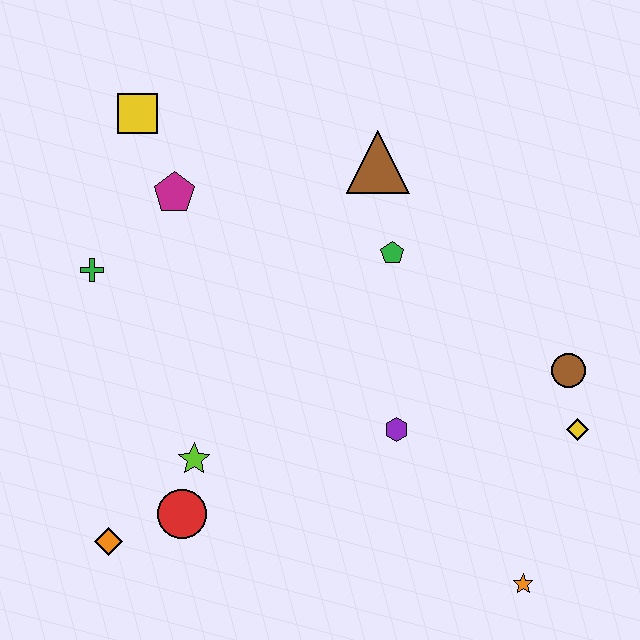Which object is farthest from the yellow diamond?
The yellow square is farthest from the yellow diamond.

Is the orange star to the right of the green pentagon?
Yes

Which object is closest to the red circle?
The lime star is closest to the red circle.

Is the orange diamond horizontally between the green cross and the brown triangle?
Yes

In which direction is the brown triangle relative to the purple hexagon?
The brown triangle is above the purple hexagon.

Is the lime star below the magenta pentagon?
Yes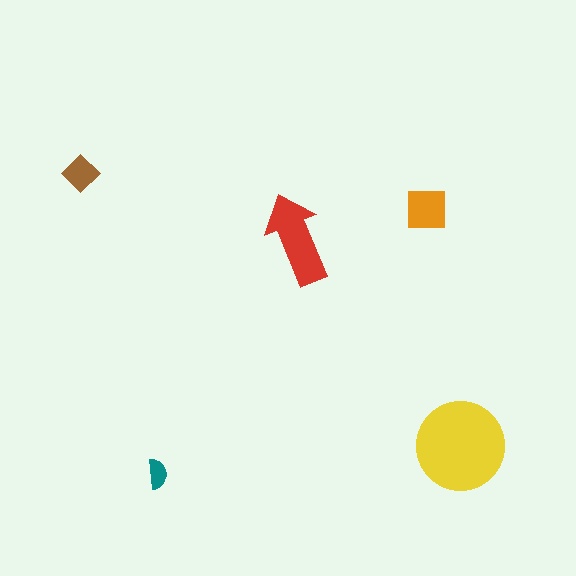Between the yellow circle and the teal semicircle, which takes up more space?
The yellow circle.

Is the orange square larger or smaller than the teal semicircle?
Larger.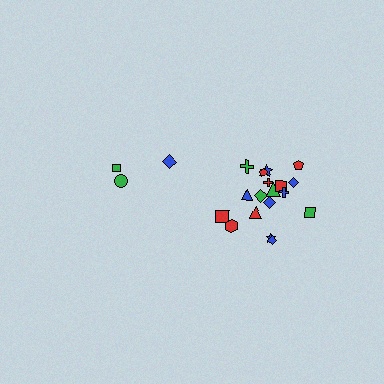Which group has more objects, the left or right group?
The right group.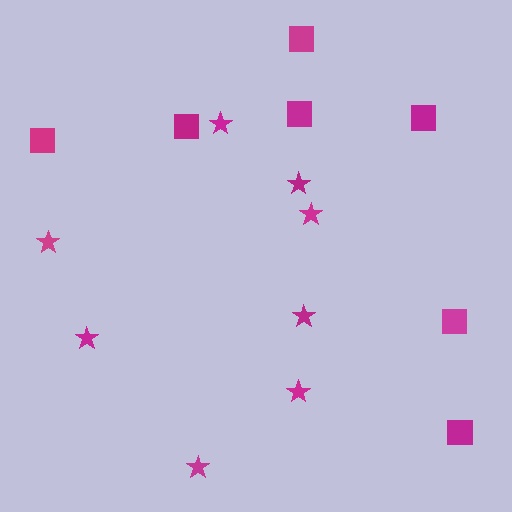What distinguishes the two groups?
There are 2 groups: one group of squares (7) and one group of stars (8).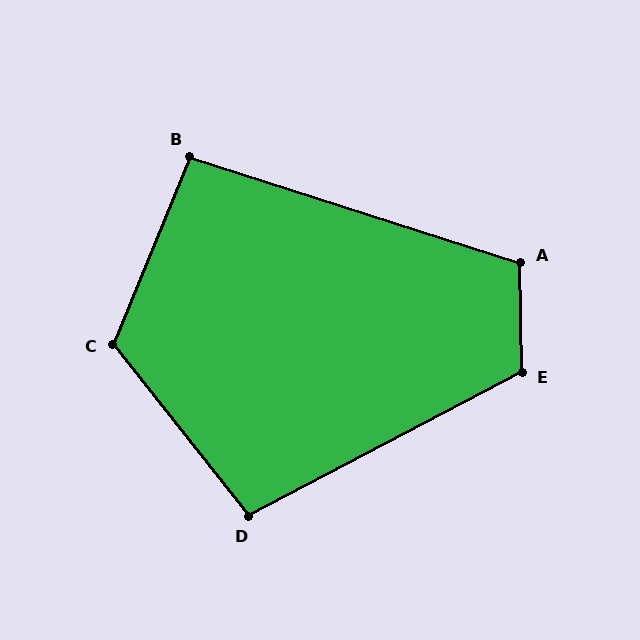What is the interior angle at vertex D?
Approximately 101 degrees (obtuse).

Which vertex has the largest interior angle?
C, at approximately 119 degrees.